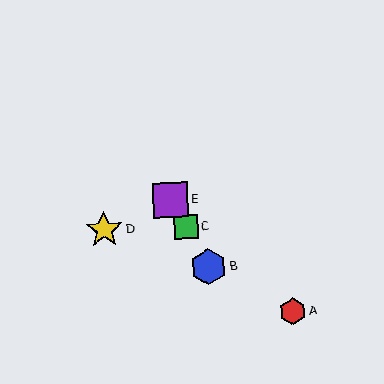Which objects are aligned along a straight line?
Objects B, C, E are aligned along a straight line.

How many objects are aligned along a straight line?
3 objects (B, C, E) are aligned along a straight line.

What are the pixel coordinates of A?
Object A is at (293, 311).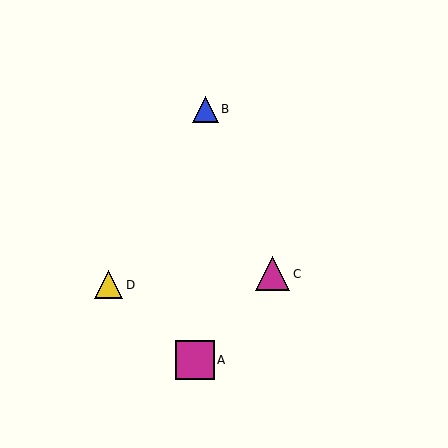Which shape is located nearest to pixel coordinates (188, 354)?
The magenta square (labeled A) at (195, 360) is nearest to that location.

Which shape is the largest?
The magenta square (labeled A) is the largest.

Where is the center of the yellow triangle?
The center of the yellow triangle is at (108, 285).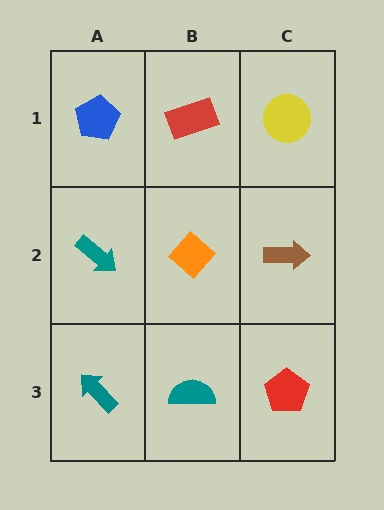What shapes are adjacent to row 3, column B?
An orange diamond (row 2, column B), a teal arrow (row 3, column A), a red pentagon (row 3, column C).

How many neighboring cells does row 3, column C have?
2.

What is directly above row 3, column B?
An orange diamond.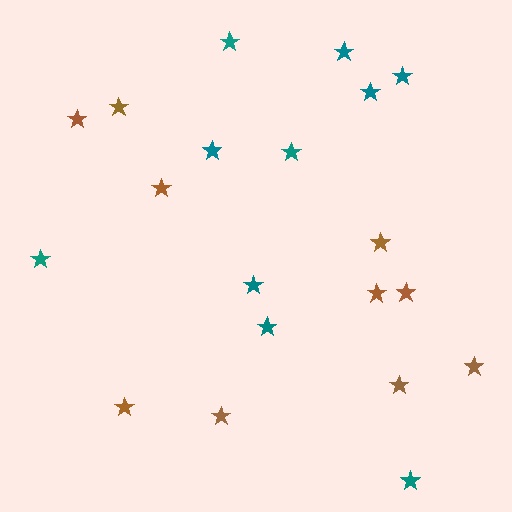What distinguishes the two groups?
There are 2 groups: one group of brown stars (10) and one group of teal stars (10).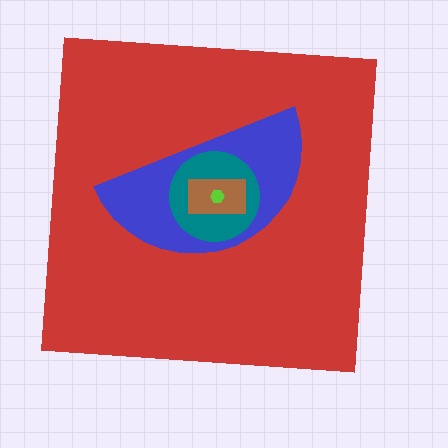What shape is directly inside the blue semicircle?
The teal circle.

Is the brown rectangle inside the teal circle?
Yes.